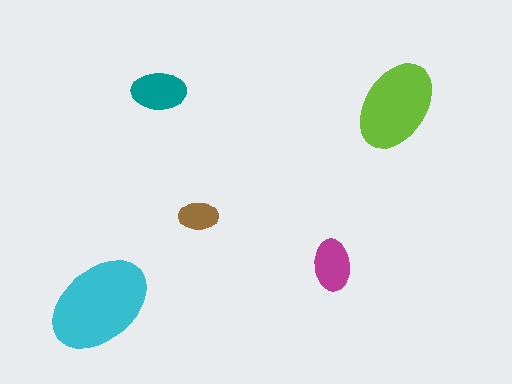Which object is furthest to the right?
The lime ellipse is rightmost.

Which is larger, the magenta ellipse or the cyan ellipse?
The cyan one.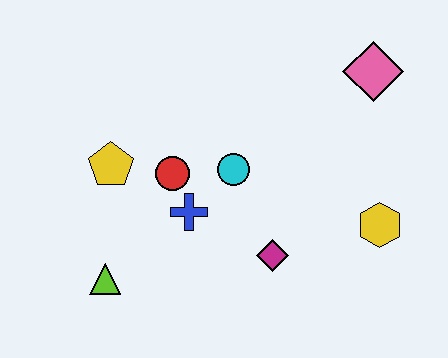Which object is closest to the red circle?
The blue cross is closest to the red circle.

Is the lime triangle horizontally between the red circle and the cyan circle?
No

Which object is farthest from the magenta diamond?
The pink diamond is farthest from the magenta diamond.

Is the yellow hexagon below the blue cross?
Yes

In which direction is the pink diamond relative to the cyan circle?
The pink diamond is to the right of the cyan circle.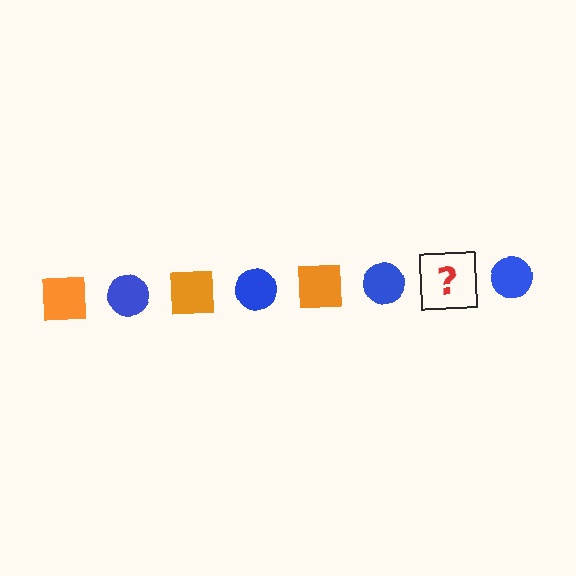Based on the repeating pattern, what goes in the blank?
The blank should be an orange square.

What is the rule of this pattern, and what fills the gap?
The rule is that the pattern alternates between orange square and blue circle. The gap should be filled with an orange square.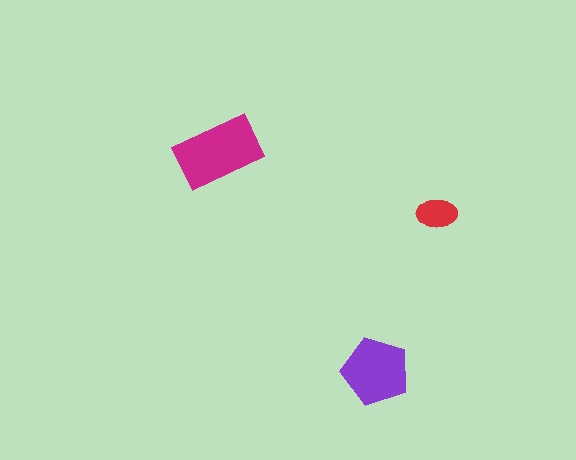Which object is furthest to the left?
The magenta rectangle is leftmost.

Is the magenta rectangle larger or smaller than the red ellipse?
Larger.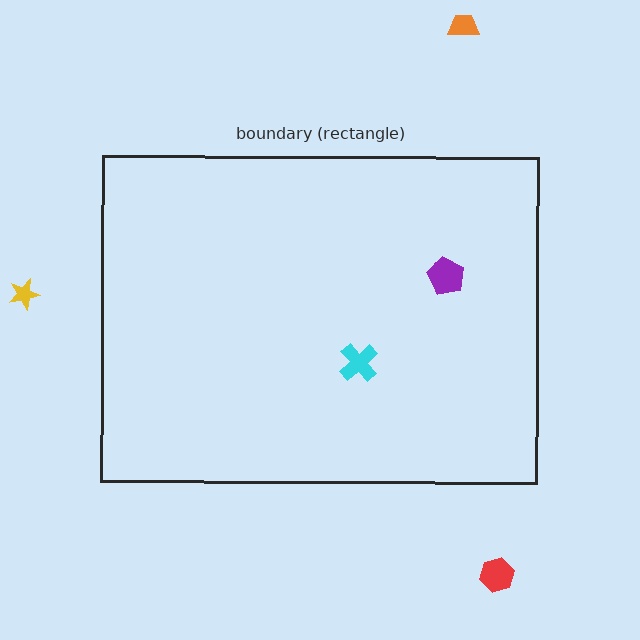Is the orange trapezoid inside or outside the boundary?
Outside.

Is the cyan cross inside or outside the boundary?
Inside.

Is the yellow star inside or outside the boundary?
Outside.